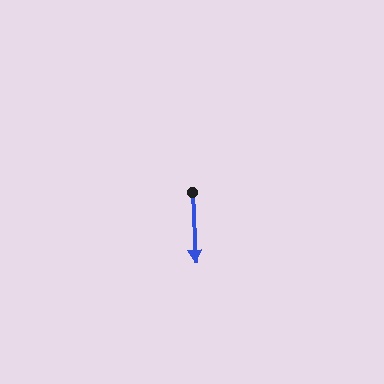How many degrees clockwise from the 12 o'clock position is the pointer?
Approximately 177 degrees.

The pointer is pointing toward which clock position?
Roughly 6 o'clock.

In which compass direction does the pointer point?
South.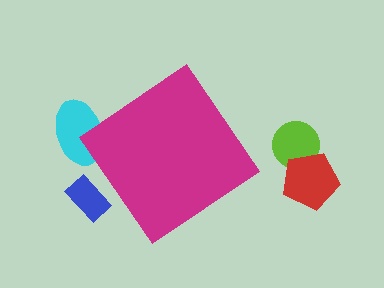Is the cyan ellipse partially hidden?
Yes, the cyan ellipse is partially hidden behind the magenta diamond.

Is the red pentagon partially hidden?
No, the red pentagon is fully visible.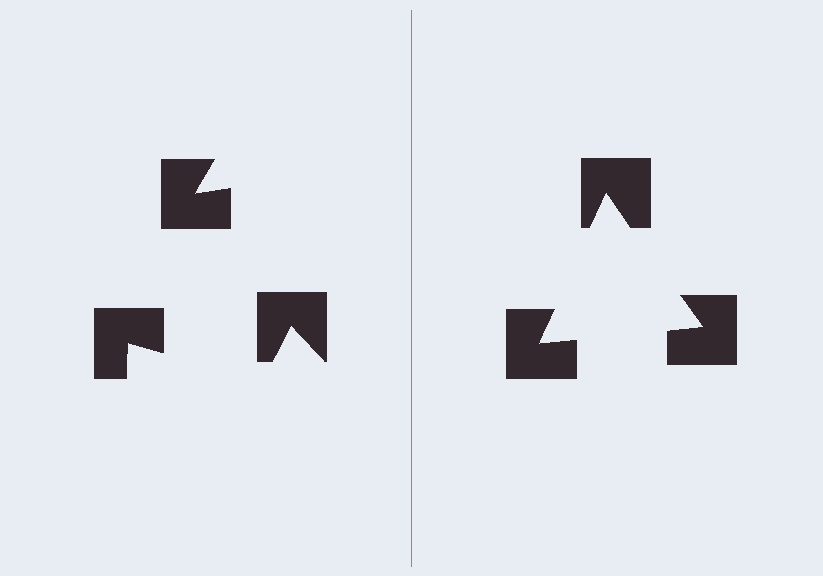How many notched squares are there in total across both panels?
6 — 3 on each side.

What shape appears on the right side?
An illusory triangle.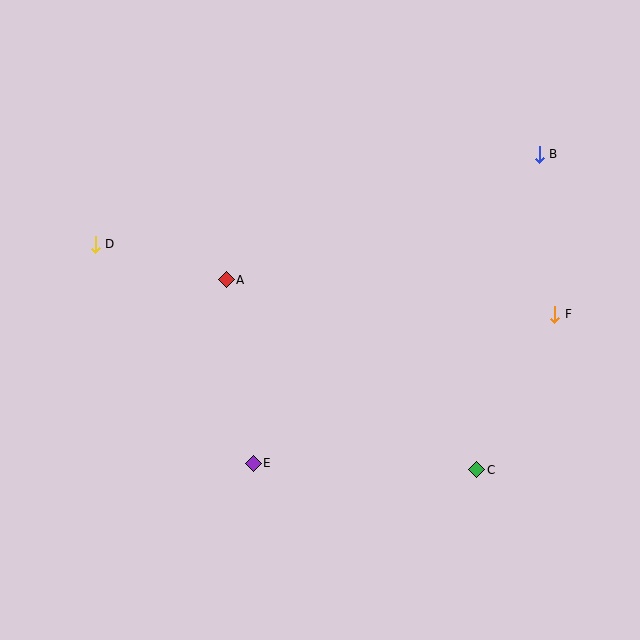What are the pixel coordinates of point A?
Point A is at (226, 280).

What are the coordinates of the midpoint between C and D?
The midpoint between C and D is at (286, 357).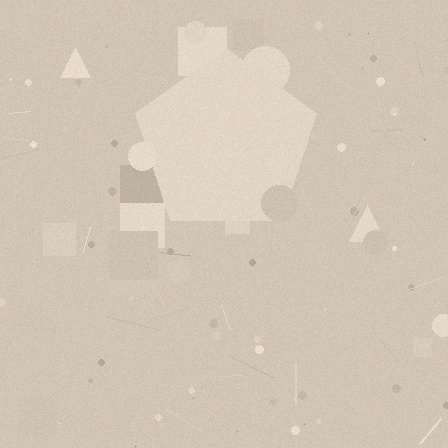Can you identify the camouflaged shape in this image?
The camouflaged shape is a pentagon.